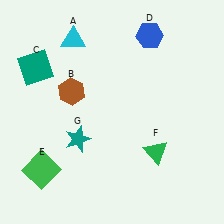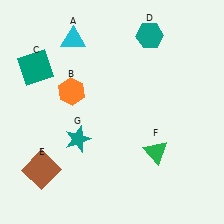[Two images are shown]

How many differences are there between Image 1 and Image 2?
There are 3 differences between the two images.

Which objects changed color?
B changed from brown to orange. D changed from blue to teal. E changed from green to brown.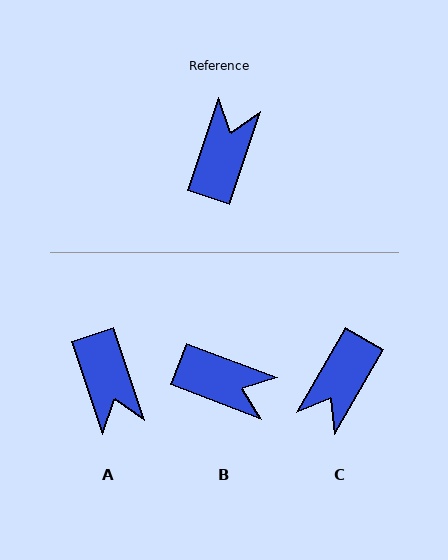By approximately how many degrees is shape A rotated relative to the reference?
Approximately 143 degrees clockwise.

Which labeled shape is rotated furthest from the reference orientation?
C, about 169 degrees away.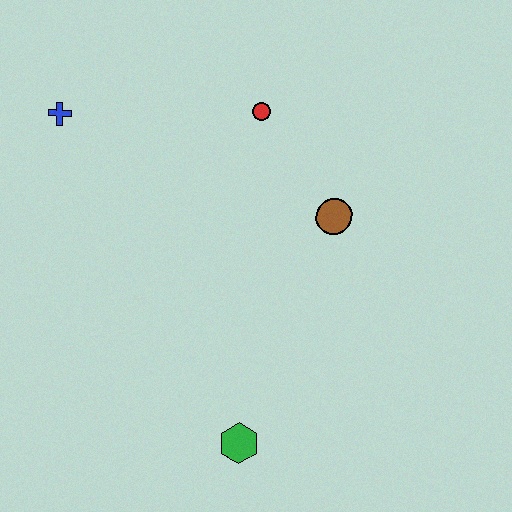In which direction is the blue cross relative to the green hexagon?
The blue cross is above the green hexagon.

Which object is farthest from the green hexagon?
The blue cross is farthest from the green hexagon.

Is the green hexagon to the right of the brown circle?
No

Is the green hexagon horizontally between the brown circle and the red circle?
No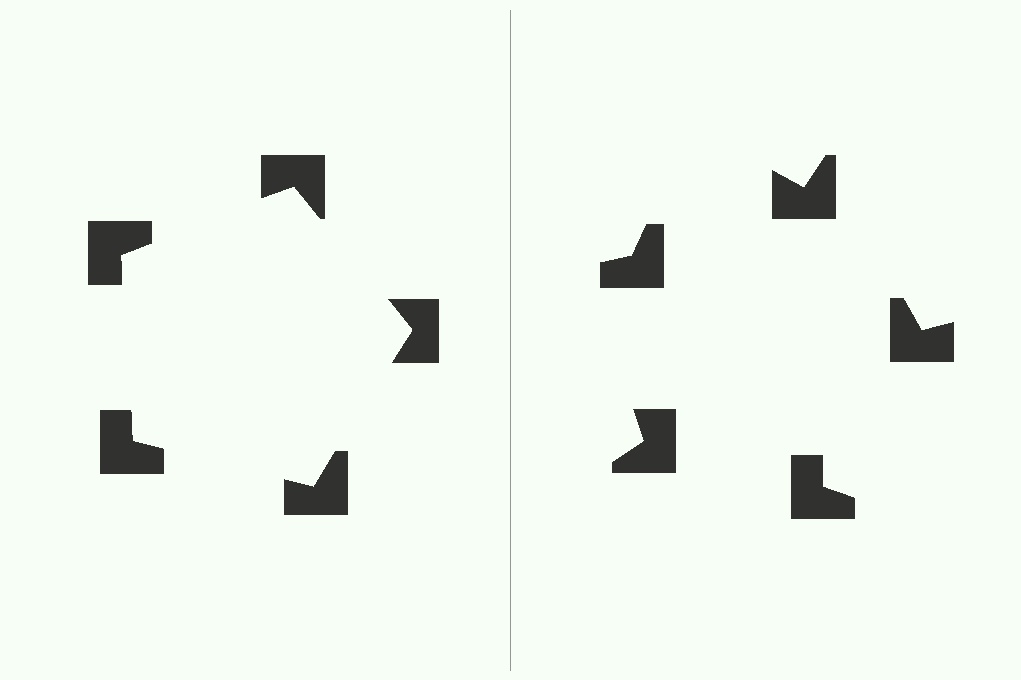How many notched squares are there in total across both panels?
10 — 5 on each side.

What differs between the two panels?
The notched squares are positioned identically on both sides; only the wedge orientations differ. On the left they align to a pentagon; on the right they are misaligned.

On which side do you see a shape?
An illusory pentagon appears on the left side. On the right side the wedge cuts are rotated, so no coherent shape forms.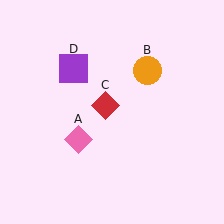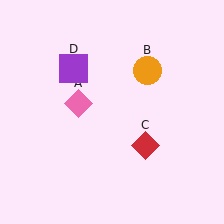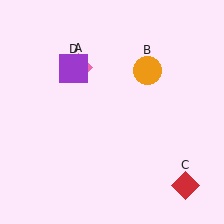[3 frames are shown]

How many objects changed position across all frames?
2 objects changed position: pink diamond (object A), red diamond (object C).